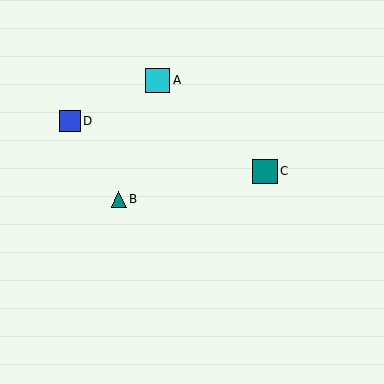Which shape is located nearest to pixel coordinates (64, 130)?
The blue square (labeled D) at (70, 121) is nearest to that location.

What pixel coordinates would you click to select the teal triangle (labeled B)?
Click at (119, 199) to select the teal triangle B.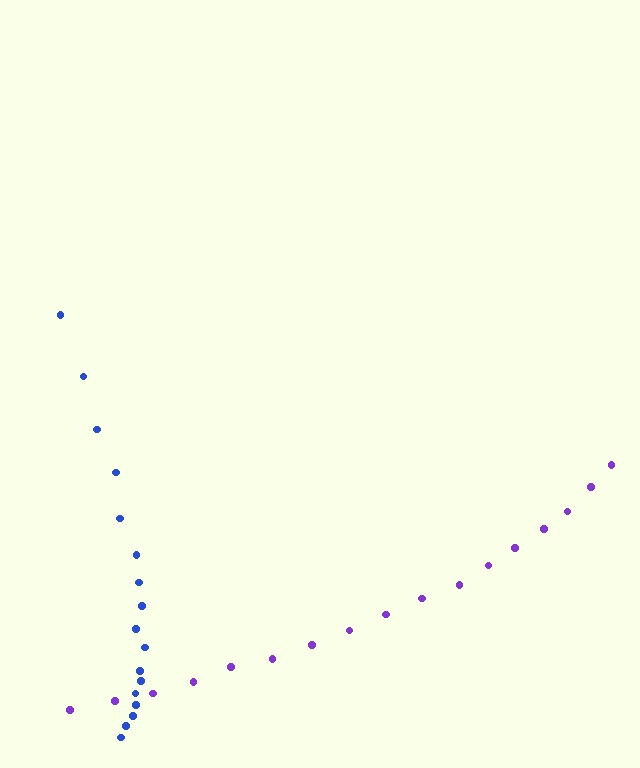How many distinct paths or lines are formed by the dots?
There are 2 distinct paths.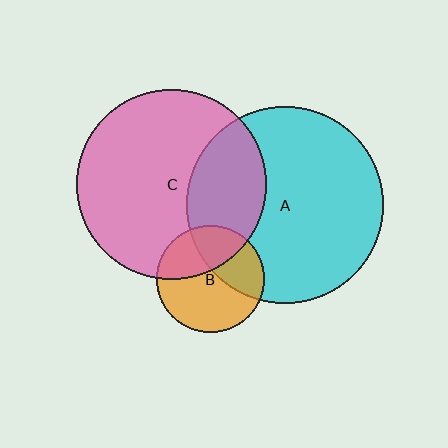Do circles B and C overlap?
Yes.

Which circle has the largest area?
Circle A (cyan).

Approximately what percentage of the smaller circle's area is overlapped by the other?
Approximately 35%.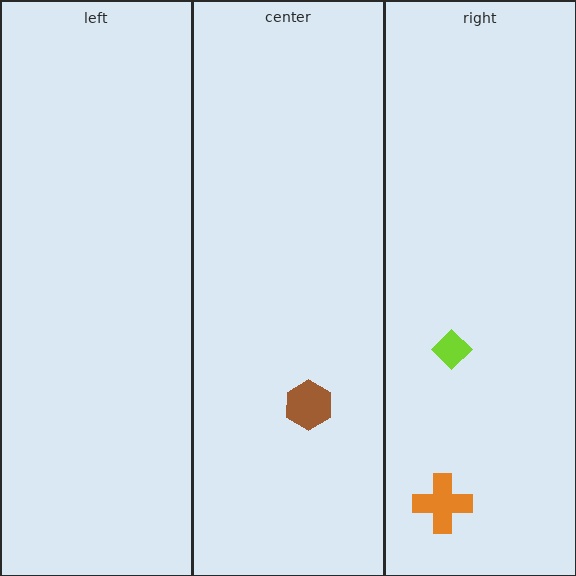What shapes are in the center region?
The brown hexagon.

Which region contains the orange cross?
The right region.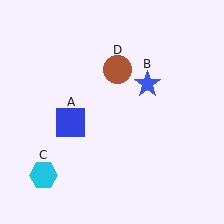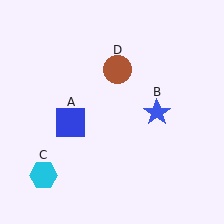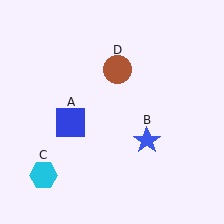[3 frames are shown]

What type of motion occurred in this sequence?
The blue star (object B) rotated clockwise around the center of the scene.